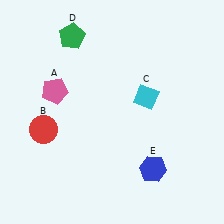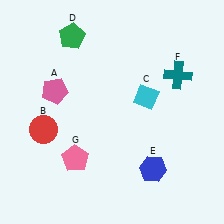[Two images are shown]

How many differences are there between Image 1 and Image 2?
There are 2 differences between the two images.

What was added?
A teal cross (F), a pink pentagon (G) were added in Image 2.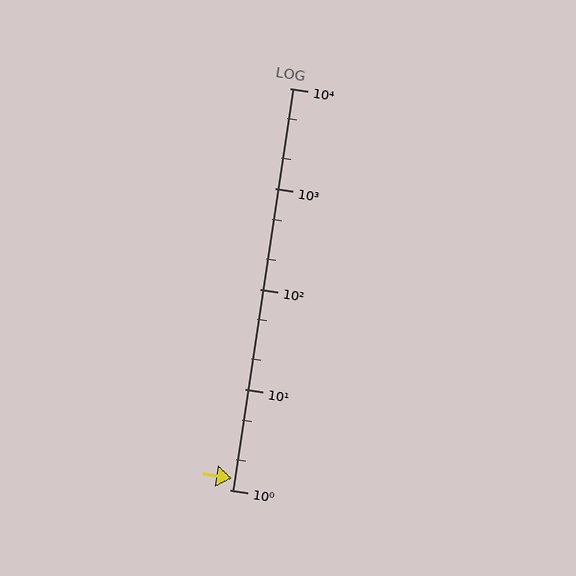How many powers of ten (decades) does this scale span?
The scale spans 4 decades, from 1 to 10000.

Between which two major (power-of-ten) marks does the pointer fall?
The pointer is between 1 and 10.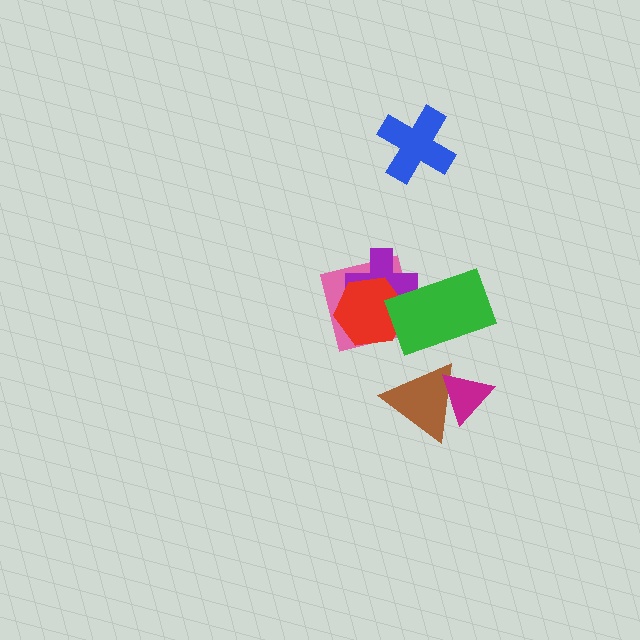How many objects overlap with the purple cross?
3 objects overlap with the purple cross.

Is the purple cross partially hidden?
Yes, it is partially covered by another shape.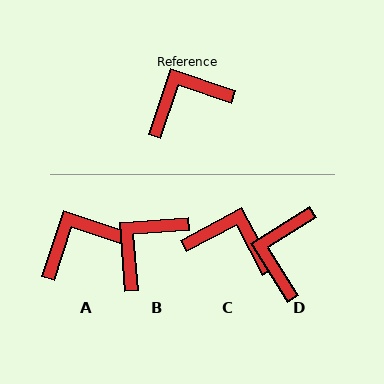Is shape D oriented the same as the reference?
No, it is off by about 51 degrees.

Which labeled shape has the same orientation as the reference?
A.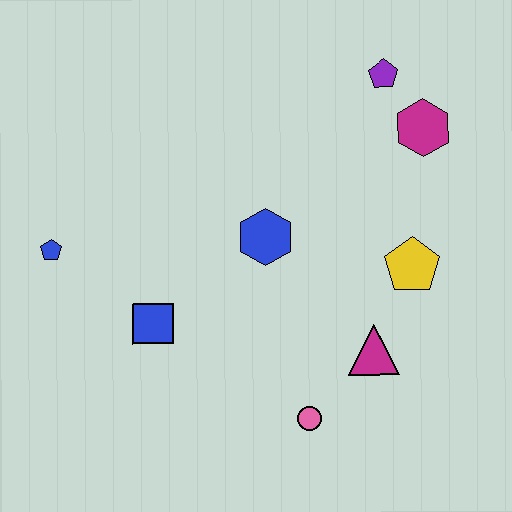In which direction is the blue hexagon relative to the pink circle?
The blue hexagon is above the pink circle.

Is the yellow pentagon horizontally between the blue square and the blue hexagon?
No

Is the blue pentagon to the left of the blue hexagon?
Yes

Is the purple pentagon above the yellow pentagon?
Yes